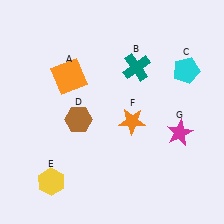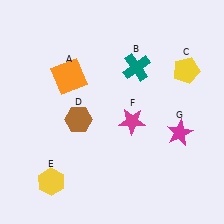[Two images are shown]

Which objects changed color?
C changed from cyan to yellow. F changed from orange to magenta.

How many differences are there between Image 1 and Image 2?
There are 2 differences between the two images.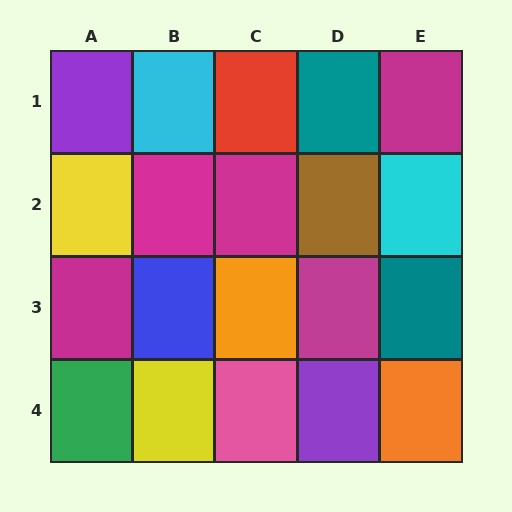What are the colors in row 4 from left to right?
Green, yellow, pink, purple, orange.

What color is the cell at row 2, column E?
Cyan.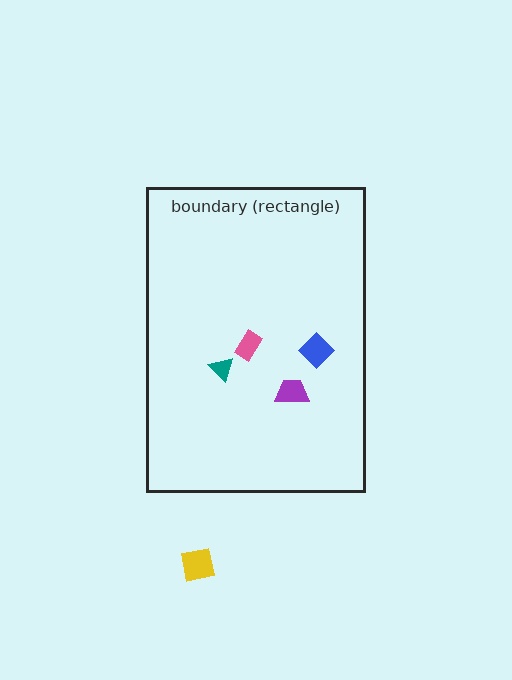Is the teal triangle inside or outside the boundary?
Inside.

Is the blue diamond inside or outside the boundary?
Inside.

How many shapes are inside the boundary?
4 inside, 1 outside.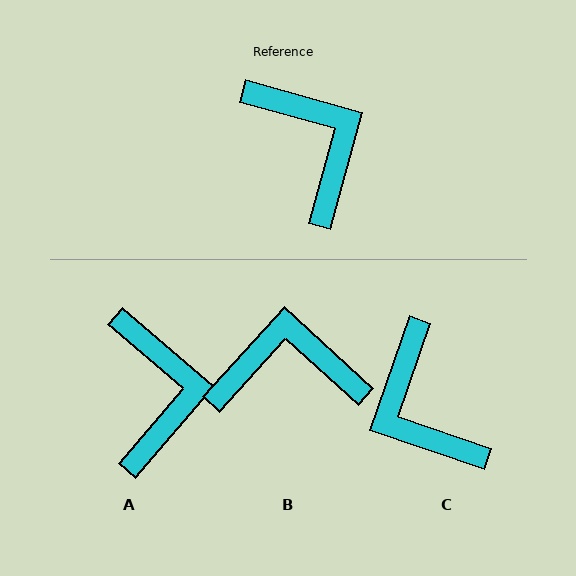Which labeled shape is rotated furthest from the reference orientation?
C, about 176 degrees away.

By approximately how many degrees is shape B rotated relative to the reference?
Approximately 63 degrees counter-clockwise.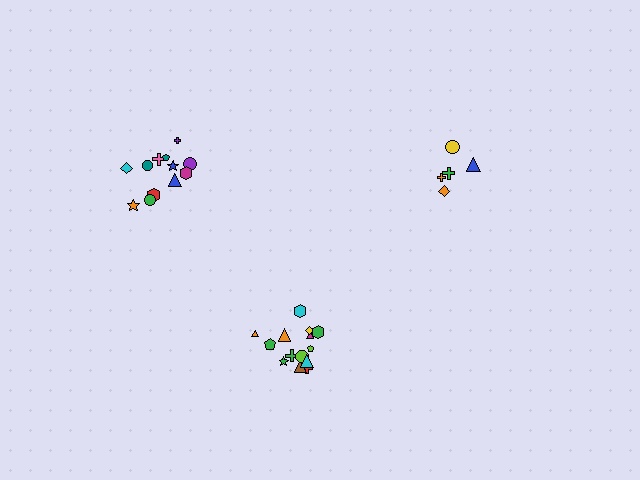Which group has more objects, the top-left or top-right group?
The top-left group.